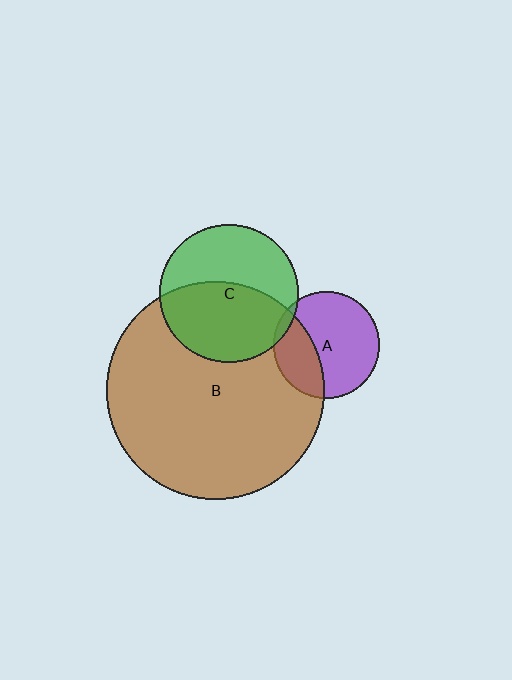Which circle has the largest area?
Circle B (brown).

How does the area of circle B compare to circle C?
Approximately 2.5 times.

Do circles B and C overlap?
Yes.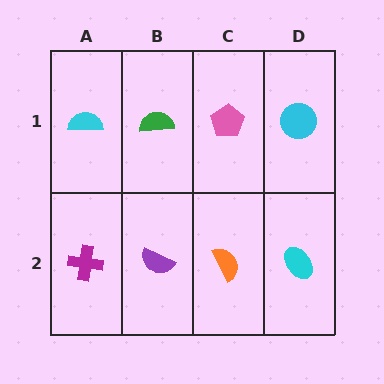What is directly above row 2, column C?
A pink pentagon.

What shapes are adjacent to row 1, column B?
A purple semicircle (row 2, column B), a cyan semicircle (row 1, column A), a pink pentagon (row 1, column C).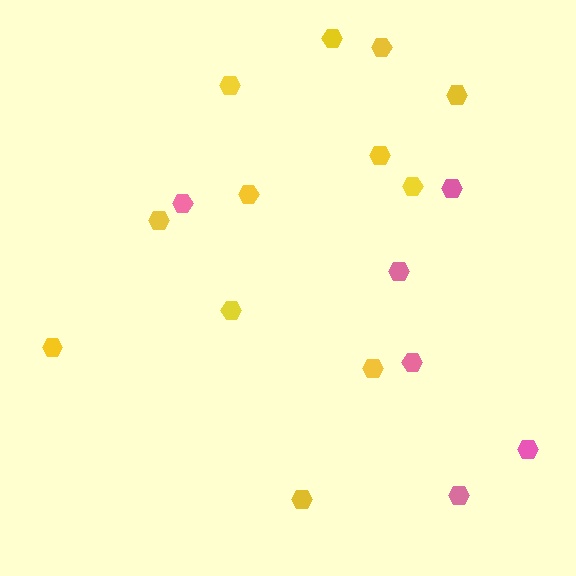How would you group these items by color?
There are 2 groups: one group of pink hexagons (6) and one group of yellow hexagons (12).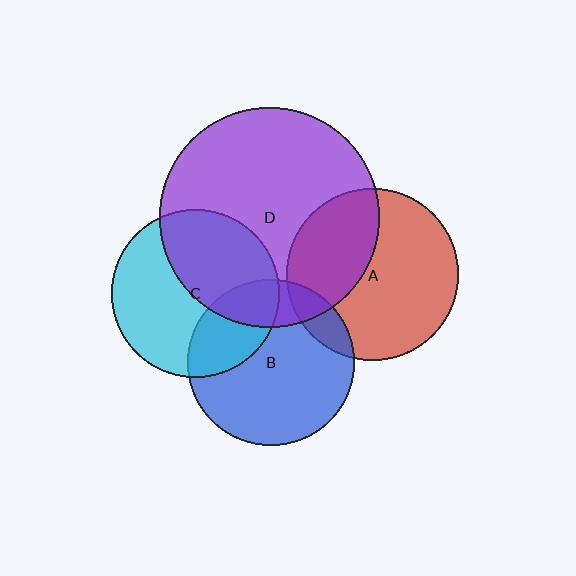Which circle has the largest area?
Circle D (purple).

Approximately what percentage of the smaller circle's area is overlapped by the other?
Approximately 25%.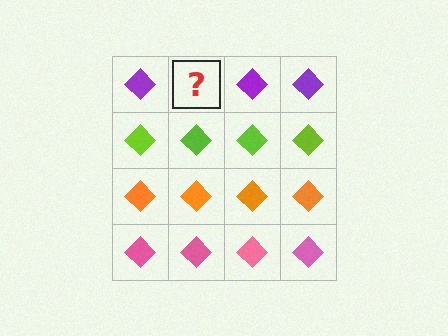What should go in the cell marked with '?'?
The missing cell should contain a purple diamond.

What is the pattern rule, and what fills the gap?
The rule is that each row has a consistent color. The gap should be filled with a purple diamond.